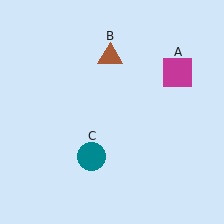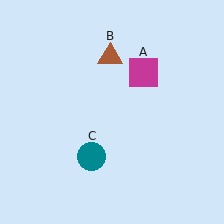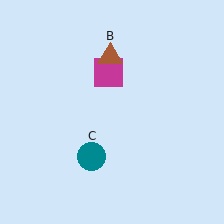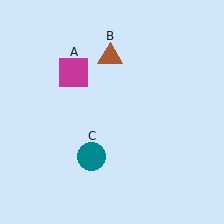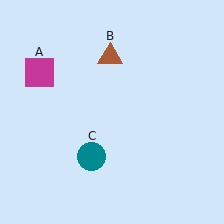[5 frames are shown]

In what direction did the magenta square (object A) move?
The magenta square (object A) moved left.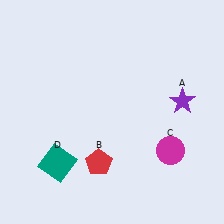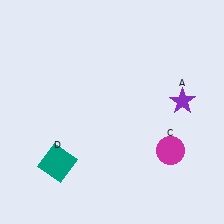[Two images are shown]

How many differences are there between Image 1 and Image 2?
There is 1 difference between the two images.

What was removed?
The red pentagon (B) was removed in Image 2.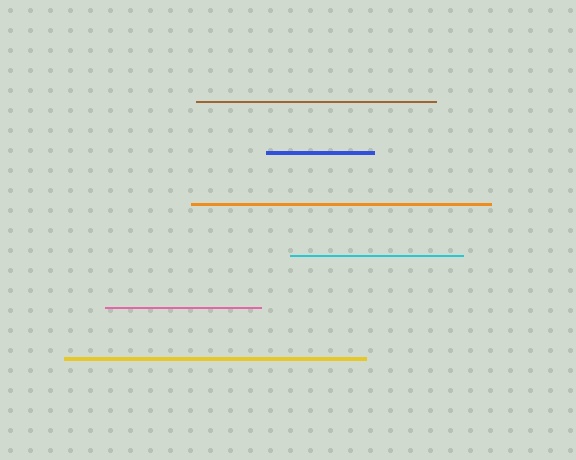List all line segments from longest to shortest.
From longest to shortest: yellow, orange, brown, cyan, pink, blue.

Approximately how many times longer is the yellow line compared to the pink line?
The yellow line is approximately 1.9 times the length of the pink line.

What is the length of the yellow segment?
The yellow segment is approximately 302 pixels long.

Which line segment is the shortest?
The blue line is the shortest at approximately 108 pixels.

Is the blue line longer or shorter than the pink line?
The pink line is longer than the blue line.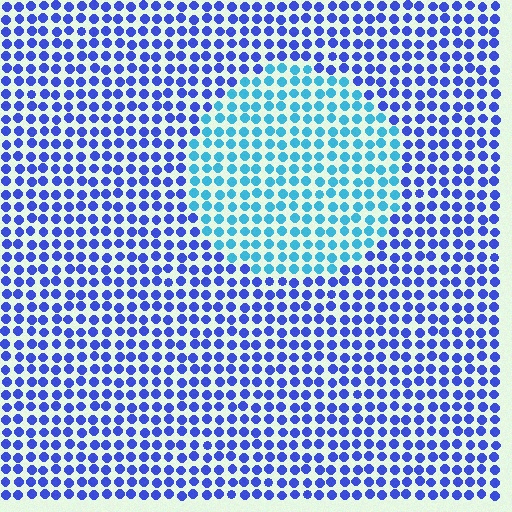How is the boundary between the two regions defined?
The boundary is defined purely by a slight shift in hue (about 41 degrees). Spacing, size, and orientation are identical on both sides.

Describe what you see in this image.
The image is filled with small blue elements in a uniform arrangement. A circle-shaped region is visible where the elements are tinted to a slightly different hue, forming a subtle color boundary.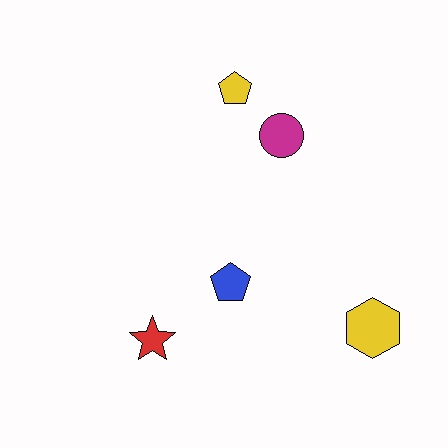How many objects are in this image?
There are 5 objects.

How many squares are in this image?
There are no squares.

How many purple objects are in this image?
There are no purple objects.